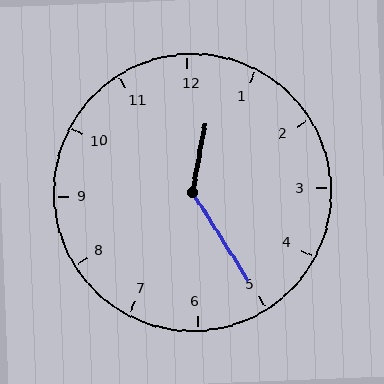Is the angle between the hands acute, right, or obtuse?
It is obtuse.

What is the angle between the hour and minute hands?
Approximately 138 degrees.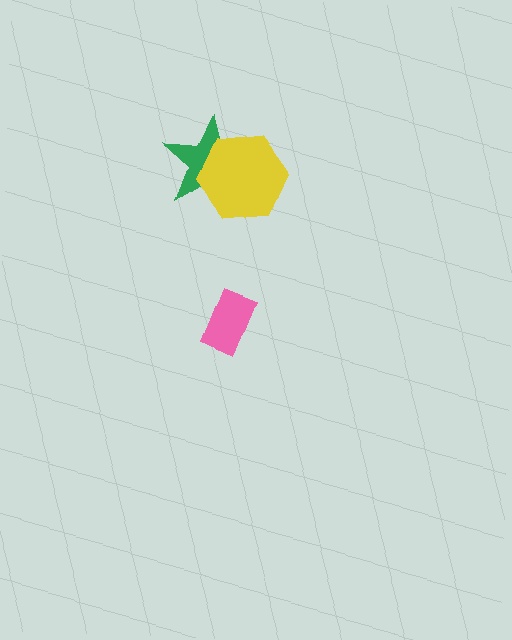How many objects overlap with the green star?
1 object overlaps with the green star.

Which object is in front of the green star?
The yellow hexagon is in front of the green star.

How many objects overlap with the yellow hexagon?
1 object overlaps with the yellow hexagon.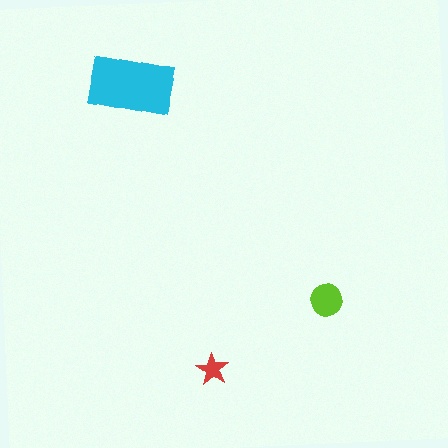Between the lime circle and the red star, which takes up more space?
The lime circle.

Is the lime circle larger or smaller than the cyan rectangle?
Smaller.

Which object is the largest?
The cyan rectangle.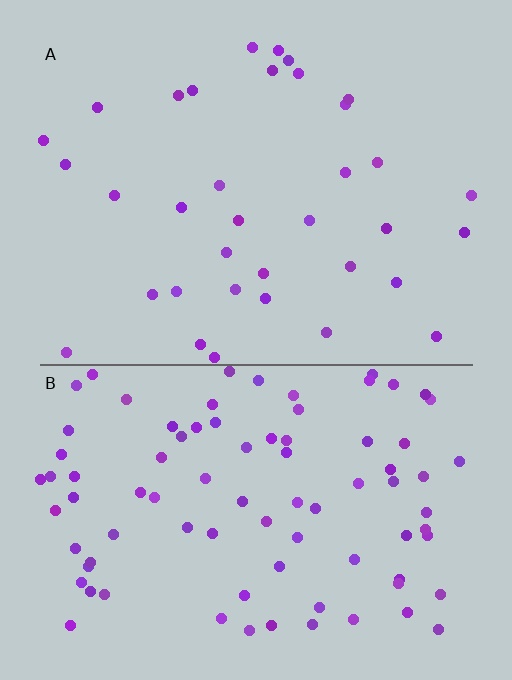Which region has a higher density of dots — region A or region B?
B (the bottom).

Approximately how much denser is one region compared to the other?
Approximately 2.4× — region B over region A.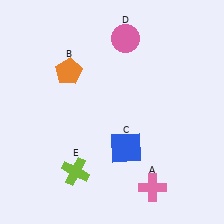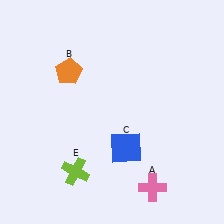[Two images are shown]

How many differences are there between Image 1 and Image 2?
There is 1 difference between the two images.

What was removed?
The pink circle (D) was removed in Image 2.